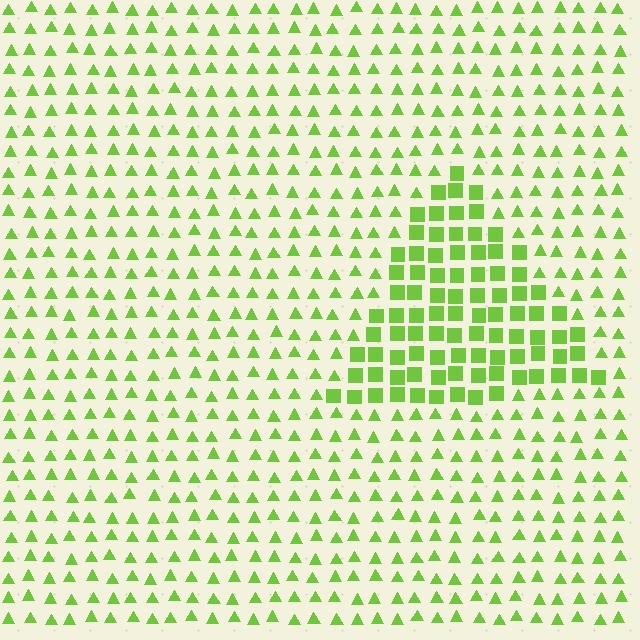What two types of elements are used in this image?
The image uses squares inside the triangle region and triangles outside it.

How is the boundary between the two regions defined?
The boundary is defined by a change in element shape: squares inside vs. triangles outside. All elements share the same color and spacing.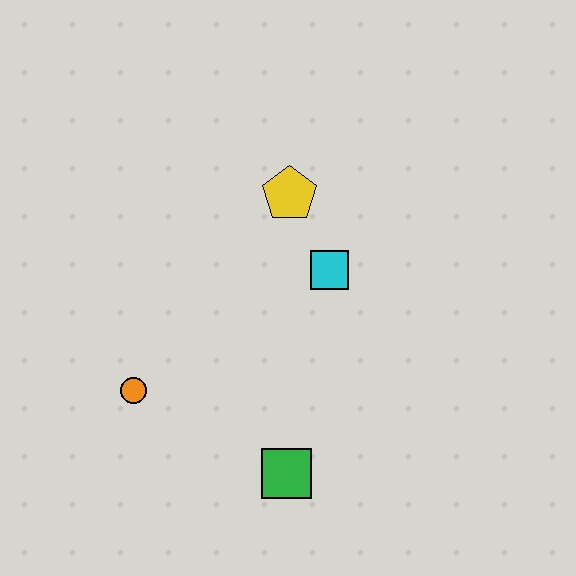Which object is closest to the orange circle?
The green square is closest to the orange circle.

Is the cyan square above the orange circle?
Yes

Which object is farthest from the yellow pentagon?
The green square is farthest from the yellow pentagon.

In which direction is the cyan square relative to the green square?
The cyan square is above the green square.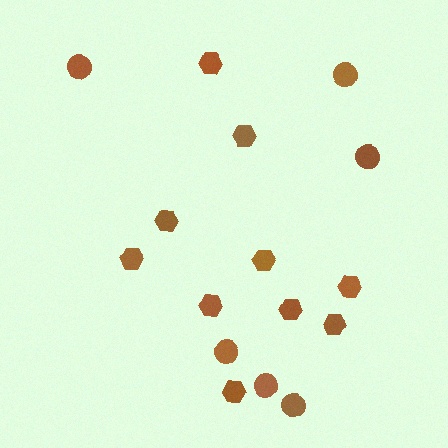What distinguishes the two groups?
There are 2 groups: one group of circles (6) and one group of hexagons (10).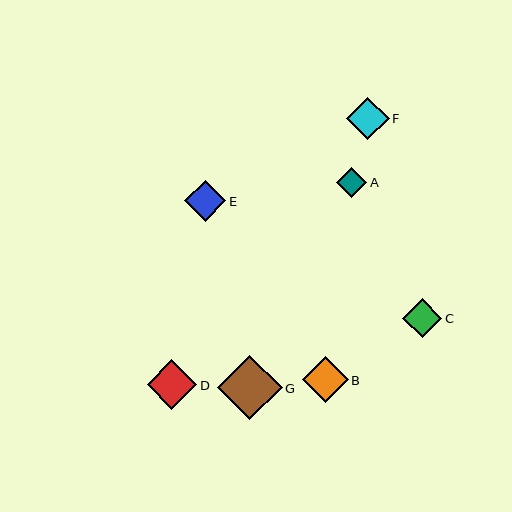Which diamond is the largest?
Diamond G is the largest with a size of approximately 64 pixels.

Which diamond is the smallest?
Diamond A is the smallest with a size of approximately 31 pixels.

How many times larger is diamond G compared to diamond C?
Diamond G is approximately 1.7 times the size of diamond C.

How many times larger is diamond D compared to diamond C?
Diamond D is approximately 1.3 times the size of diamond C.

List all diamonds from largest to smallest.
From largest to smallest: G, D, B, F, E, C, A.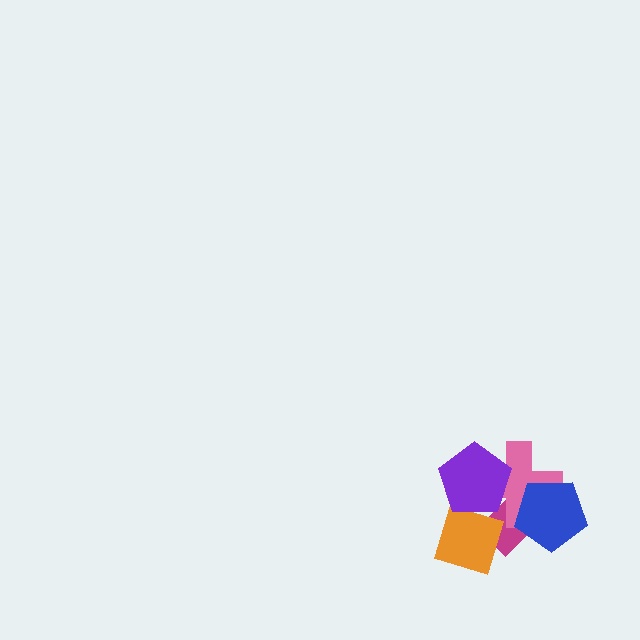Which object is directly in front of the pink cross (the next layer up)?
The blue pentagon is directly in front of the pink cross.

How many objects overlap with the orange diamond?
2 objects overlap with the orange diamond.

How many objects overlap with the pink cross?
3 objects overlap with the pink cross.